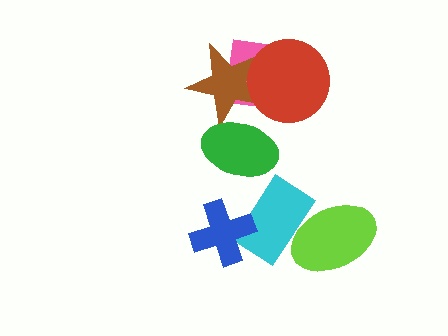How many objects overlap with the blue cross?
1 object overlaps with the blue cross.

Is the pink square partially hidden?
Yes, it is partially covered by another shape.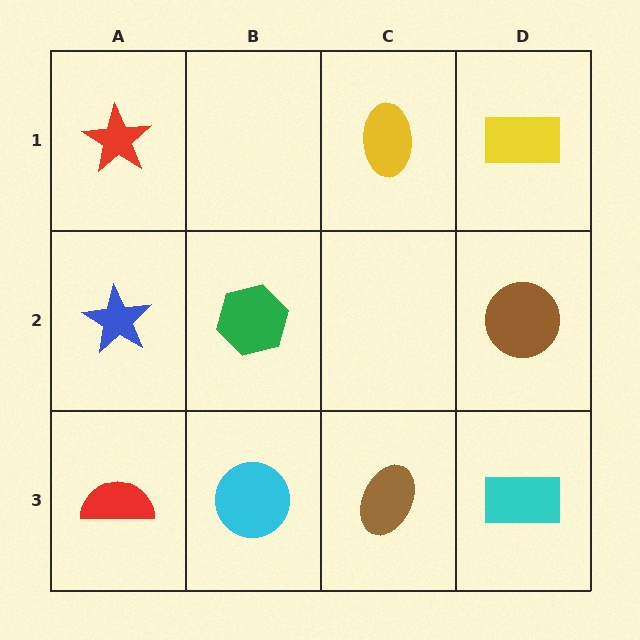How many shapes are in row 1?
3 shapes.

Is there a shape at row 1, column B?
No, that cell is empty.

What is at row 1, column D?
A yellow rectangle.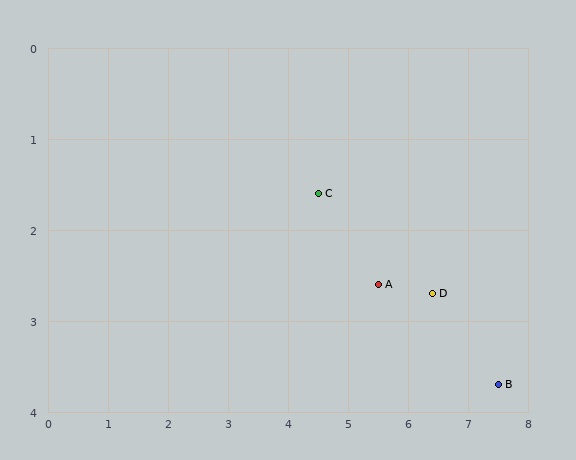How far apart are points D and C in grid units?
Points D and C are about 2.2 grid units apart.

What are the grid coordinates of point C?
Point C is at approximately (4.5, 1.6).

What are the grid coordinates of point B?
Point B is at approximately (7.5, 3.7).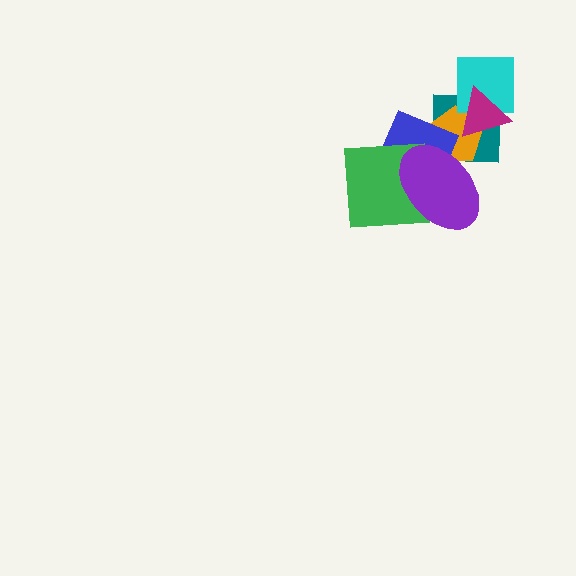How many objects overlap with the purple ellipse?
4 objects overlap with the purple ellipse.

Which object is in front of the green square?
The purple ellipse is in front of the green square.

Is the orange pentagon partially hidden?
Yes, it is partially covered by another shape.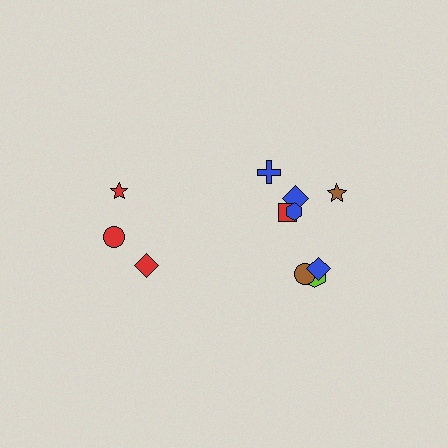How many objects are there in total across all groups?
There are 11 objects.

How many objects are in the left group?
There are 3 objects.